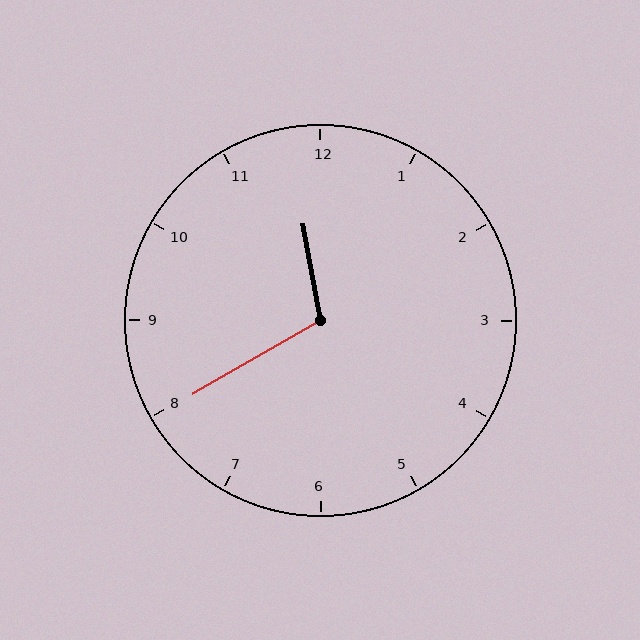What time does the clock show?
11:40.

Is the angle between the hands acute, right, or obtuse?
It is obtuse.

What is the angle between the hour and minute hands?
Approximately 110 degrees.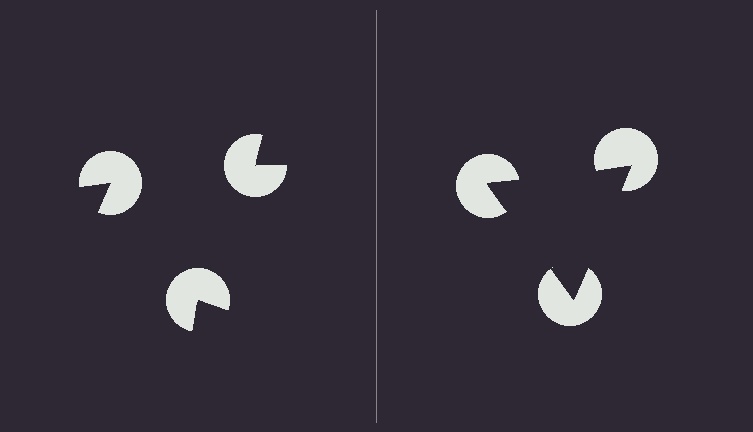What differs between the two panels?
The pac-man discs are positioned identically on both sides; only the wedge orientations differ. On the right they align to a triangle; on the left they are misaligned.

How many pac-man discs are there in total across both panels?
6 — 3 on each side.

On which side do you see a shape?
An illusory triangle appears on the right side. On the left side the wedge cuts are rotated, so no coherent shape forms.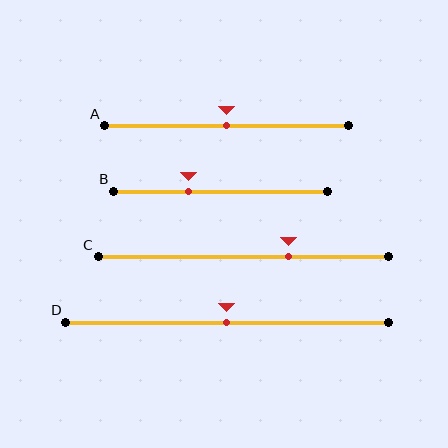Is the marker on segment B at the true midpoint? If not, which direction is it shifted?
No, the marker on segment B is shifted to the left by about 15% of the segment length.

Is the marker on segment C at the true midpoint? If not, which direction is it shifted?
No, the marker on segment C is shifted to the right by about 16% of the segment length.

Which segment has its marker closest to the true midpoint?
Segment A has its marker closest to the true midpoint.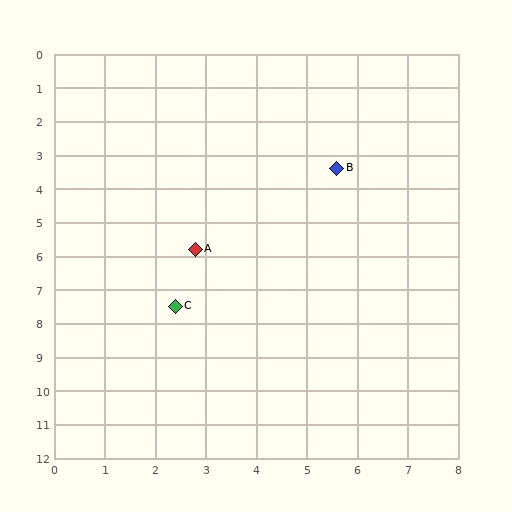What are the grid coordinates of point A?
Point A is at approximately (2.8, 5.8).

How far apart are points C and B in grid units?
Points C and B are about 5.2 grid units apart.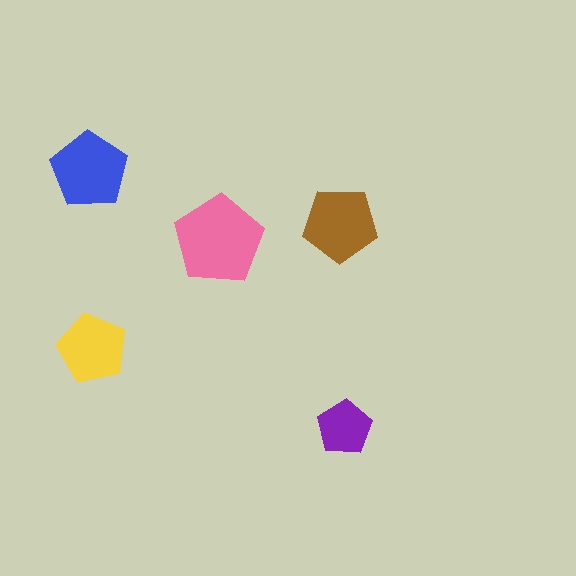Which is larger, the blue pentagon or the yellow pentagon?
The blue one.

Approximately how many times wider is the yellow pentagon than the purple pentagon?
About 1.5 times wider.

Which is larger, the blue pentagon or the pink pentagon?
The pink one.